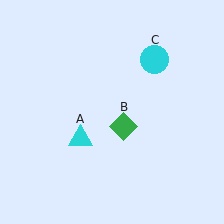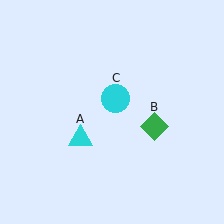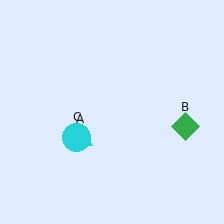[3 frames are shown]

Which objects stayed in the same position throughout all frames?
Cyan triangle (object A) remained stationary.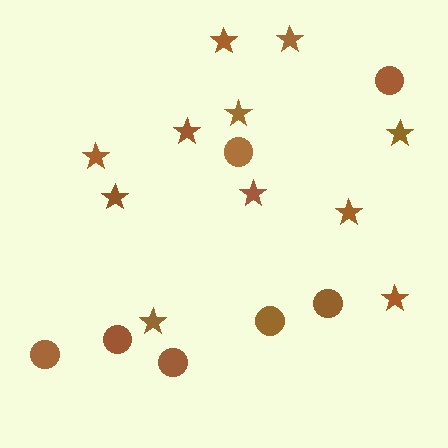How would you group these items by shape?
There are 2 groups: one group of stars (11) and one group of circles (7).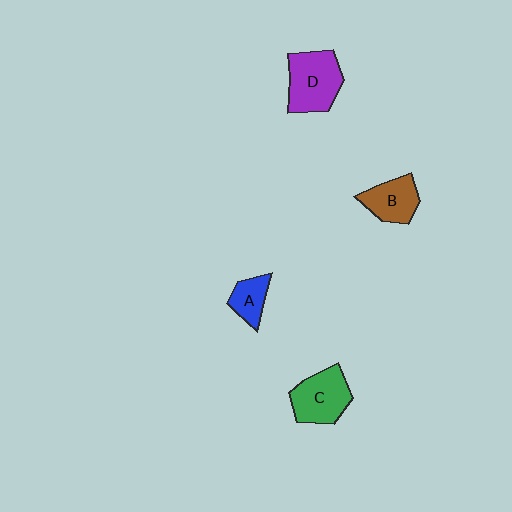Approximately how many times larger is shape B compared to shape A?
Approximately 1.4 times.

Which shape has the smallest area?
Shape A (blue).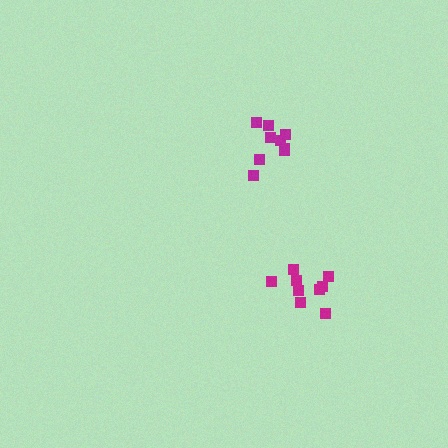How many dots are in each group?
Group 1: 9 dots, Group 2: 9 dots (18 total).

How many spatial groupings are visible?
There are 2 spatial groupings.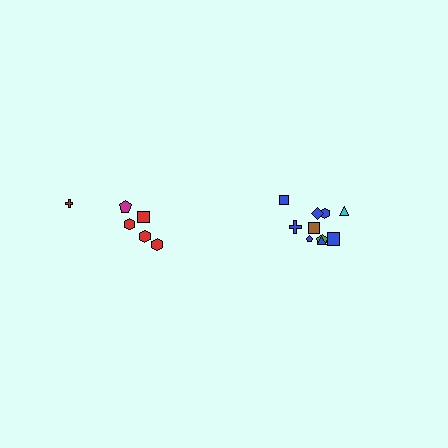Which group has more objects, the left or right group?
The right group.